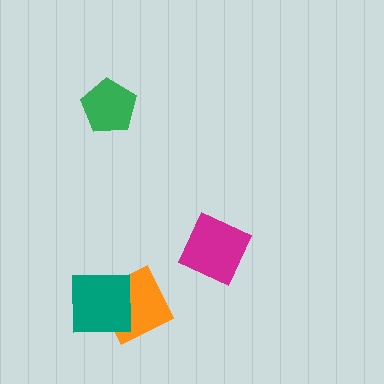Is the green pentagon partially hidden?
No, no other shape covers it.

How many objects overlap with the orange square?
1 object overlaps with the orange square.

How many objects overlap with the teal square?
1 object overlaps with the teal square.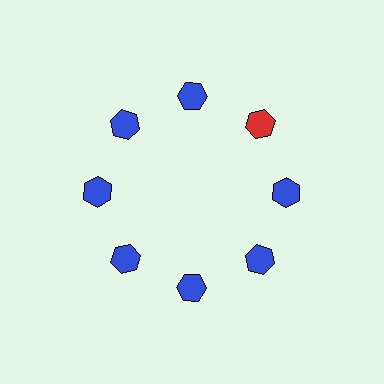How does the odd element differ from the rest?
It has a different color: red instead of blue.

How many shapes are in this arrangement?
There are 8 shapes arranged in a ring pattern.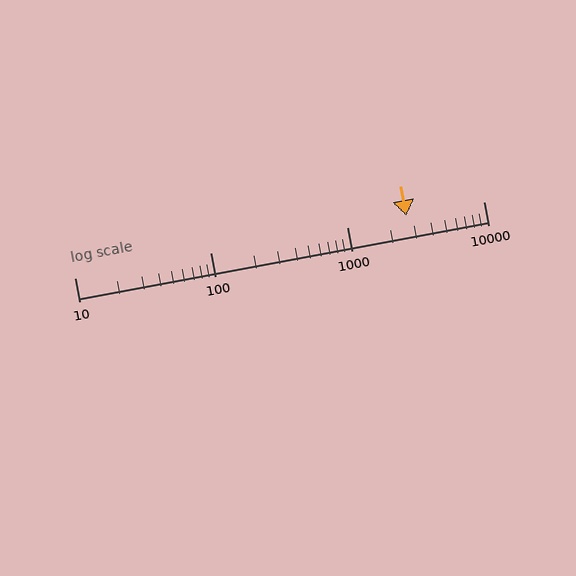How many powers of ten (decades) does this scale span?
The scale spans 3 decades, from 10 to 10000.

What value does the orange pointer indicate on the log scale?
The pointer indicates approximately 2700.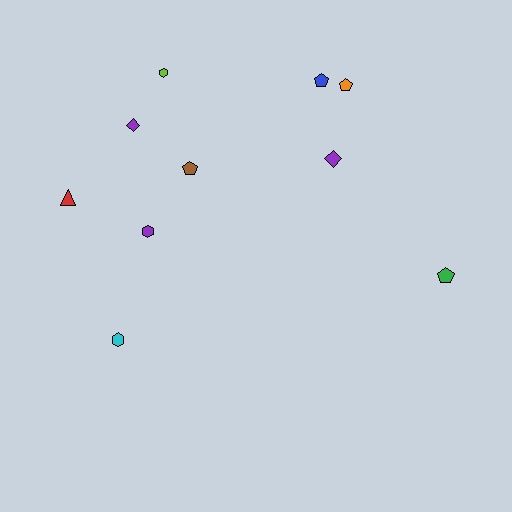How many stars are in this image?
There are no stars.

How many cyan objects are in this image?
There is 1 cyan object.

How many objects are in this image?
There are 10 objects.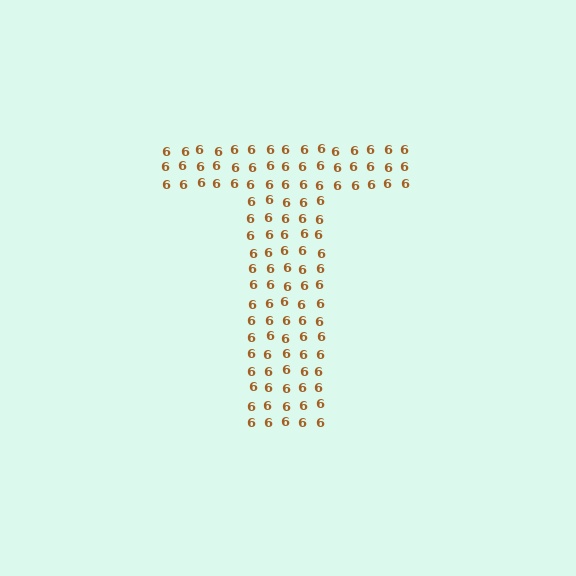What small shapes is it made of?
It is made of small digit 6's.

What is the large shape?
The large shape is the letter T.